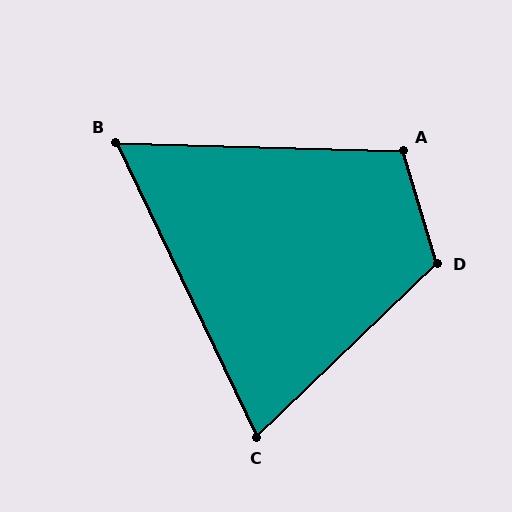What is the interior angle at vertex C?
Approximately 72 degrees (acute).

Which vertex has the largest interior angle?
D, at approximately 117 degrees.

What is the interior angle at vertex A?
Approximately 108 degrees (obtuse).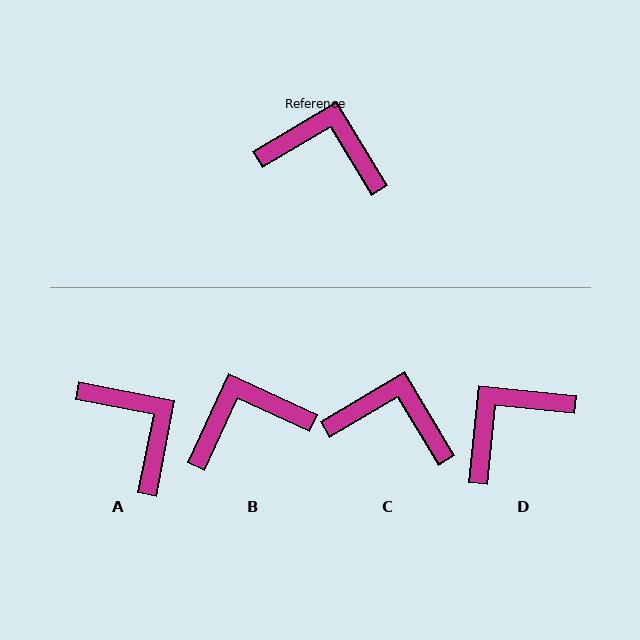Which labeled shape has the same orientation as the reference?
C.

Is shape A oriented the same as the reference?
No, it is off by about 42 degrees.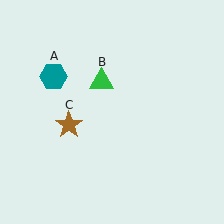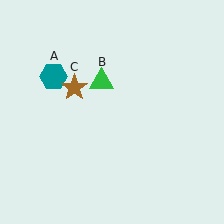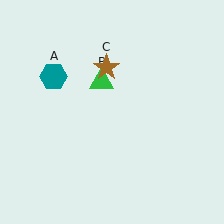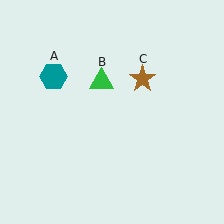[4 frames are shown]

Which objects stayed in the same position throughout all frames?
Teal hexagon (object A) and green triangle (object B) remained stationary.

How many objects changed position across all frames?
1 object changed position: brown star (object C).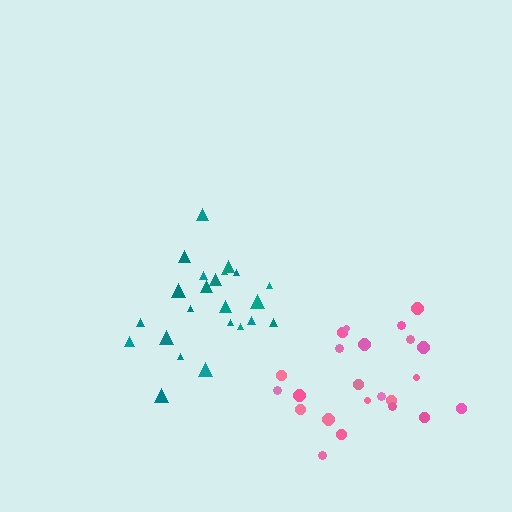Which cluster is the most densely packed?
Teal.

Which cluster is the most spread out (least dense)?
Pink.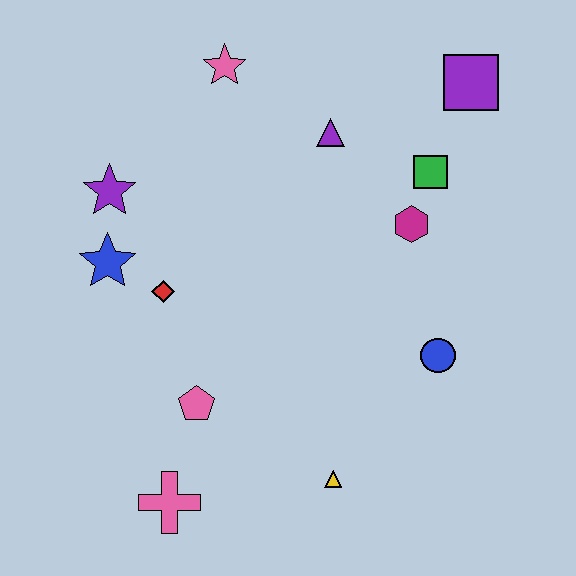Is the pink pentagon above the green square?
No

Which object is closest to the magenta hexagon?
The green square is closest to the magenta hexagon.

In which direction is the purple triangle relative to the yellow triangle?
The purple triangle is above the yellow triangle.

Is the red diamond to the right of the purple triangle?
No